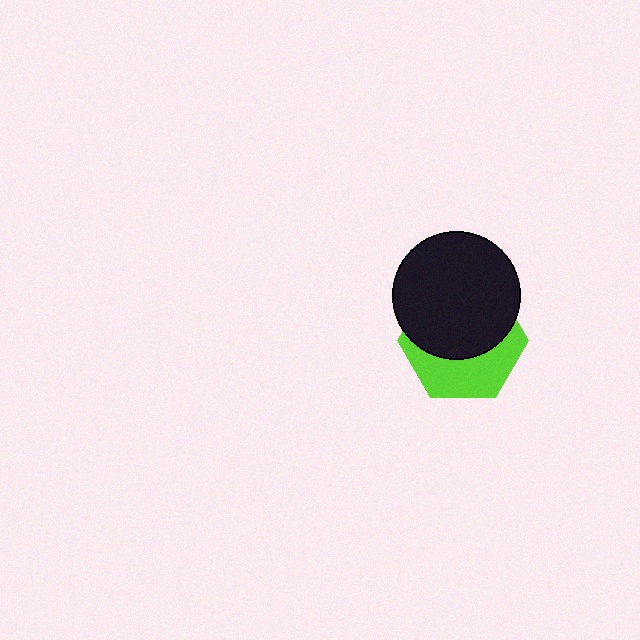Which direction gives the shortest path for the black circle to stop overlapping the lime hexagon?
Moving up gives the shortest separation.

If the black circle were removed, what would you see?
You would see the complete lime hexagon.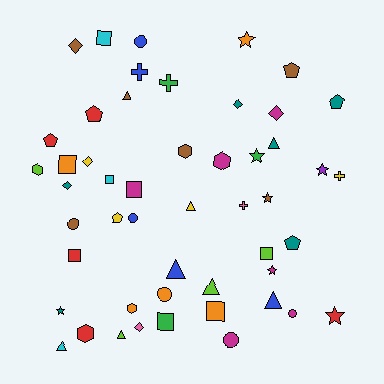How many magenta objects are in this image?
There are 6 magenta objects.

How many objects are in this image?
There are 50 objects.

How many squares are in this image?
There are 8 squares.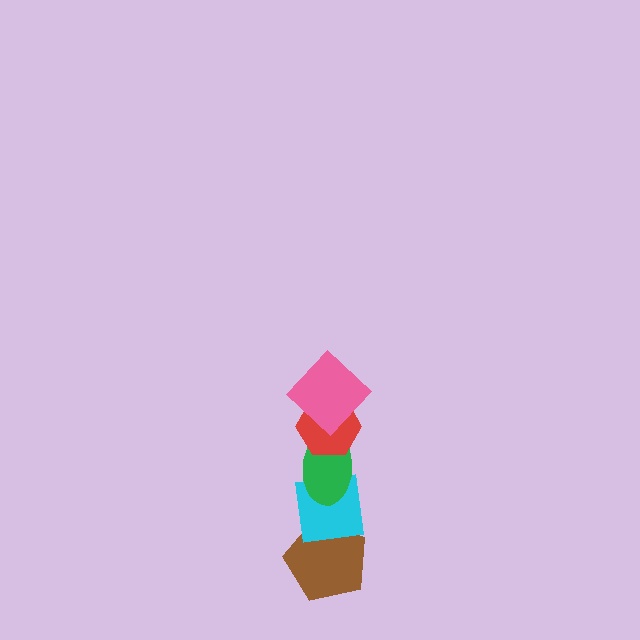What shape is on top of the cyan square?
The green ellipse is on top of the cyan square.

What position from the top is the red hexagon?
The red hexagon is 2nd from the top.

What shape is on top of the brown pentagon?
The cyan square is on top of the brown pentagon.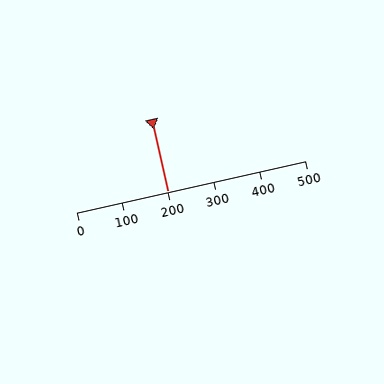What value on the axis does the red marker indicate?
The marker indicates approximately 200.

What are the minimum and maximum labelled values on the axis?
The axis runs from 0 to 500.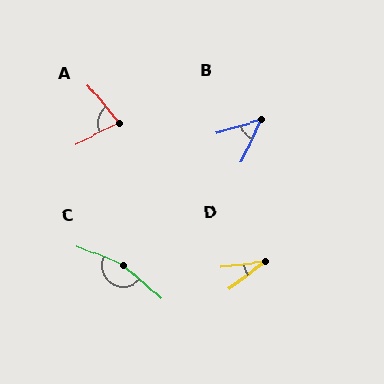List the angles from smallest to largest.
D (30°), B (48°), A (77°), C (162°).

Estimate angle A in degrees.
Approximately 77 degrees.